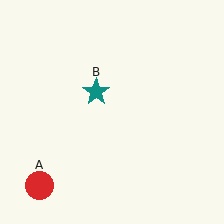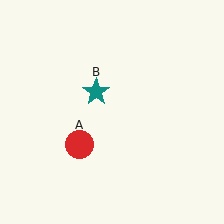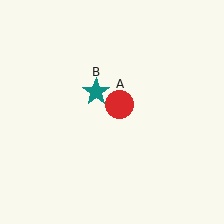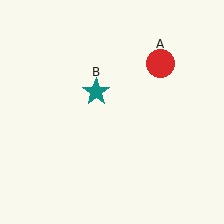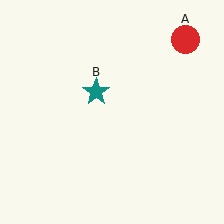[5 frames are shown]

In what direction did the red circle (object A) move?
The red circle (object A) moved up and to the right.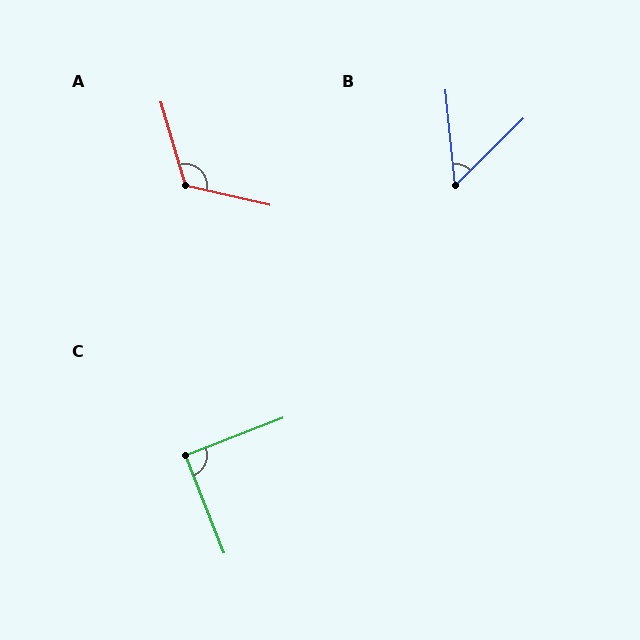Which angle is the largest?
A, at approximately 119 degrees.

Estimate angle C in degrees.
Approximately 89 degrees.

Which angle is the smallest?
B, at approximately 51 degrees.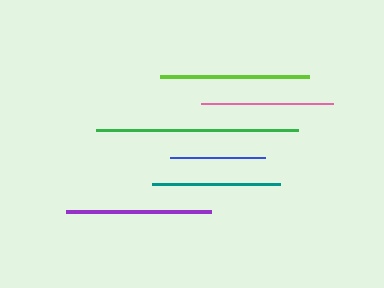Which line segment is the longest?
The green line is the longest at approximately 202 pixels.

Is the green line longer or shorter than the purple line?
The green line is longer than the purple line.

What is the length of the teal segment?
The teal segment is approximately 128 pixels long.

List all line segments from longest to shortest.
From longest to shortest: green, lime, purple, pink, teal, blue.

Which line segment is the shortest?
The blue line is the shortest at approximately 95 pixels.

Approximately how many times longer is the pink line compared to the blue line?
The pink line is approximately 1.4 times the length of the blue line.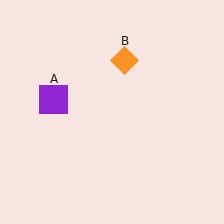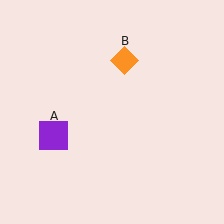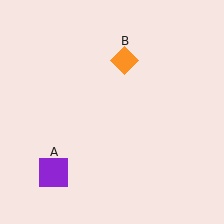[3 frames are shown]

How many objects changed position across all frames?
1 object changed position: purple square (object A).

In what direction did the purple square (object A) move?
The purple square (object A) moved down.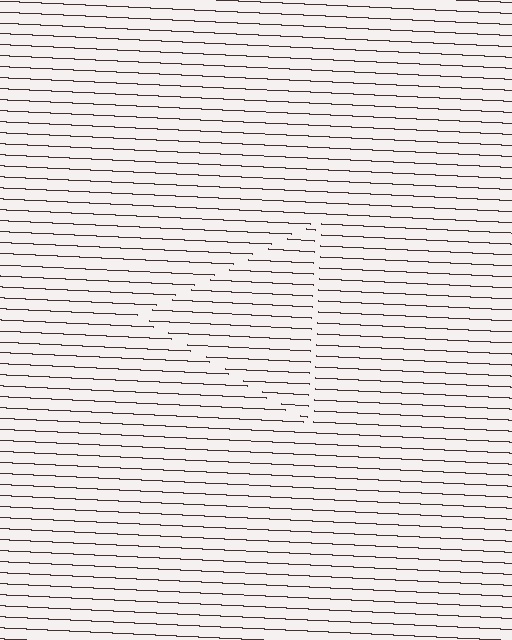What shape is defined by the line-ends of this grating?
An illusory triangle. The interior of the shape contains the same grating, shifted by half a period — the contour is defined by the phase discontinuity where line-ends from the inner and outer gratings abut.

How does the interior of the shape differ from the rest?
The interior of the shape contains the same grating, shifted by half a period — the contour is defined by the phase discontinuity where line-ends from the inner and outer gratings abut.